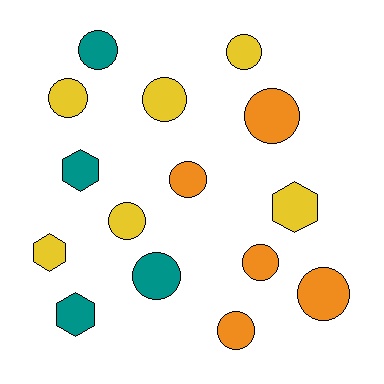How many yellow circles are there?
There are 4 yellow circles.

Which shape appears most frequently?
Circle, with 11 objects.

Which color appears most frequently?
Yellow, with 6 objects.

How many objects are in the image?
There are 15 objects.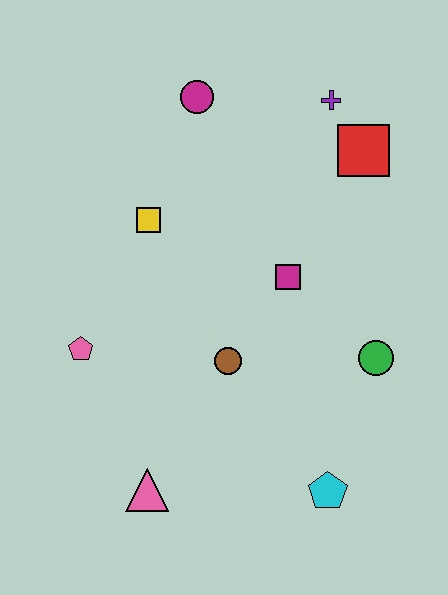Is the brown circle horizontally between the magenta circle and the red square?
Yes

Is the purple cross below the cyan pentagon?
No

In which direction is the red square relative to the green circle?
The red square is above the green circle.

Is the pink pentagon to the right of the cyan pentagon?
No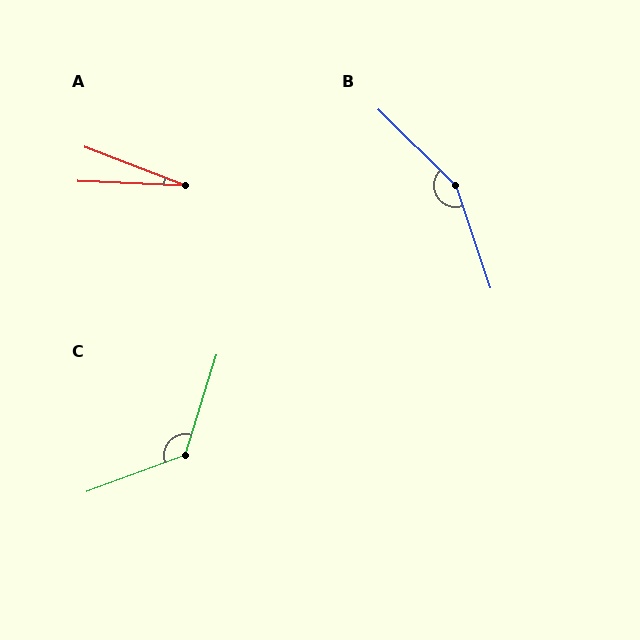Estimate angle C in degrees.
Approximately 128 degrees.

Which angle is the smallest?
A, at approximately 18 degrees.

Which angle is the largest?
B, at approximately 153 degrees.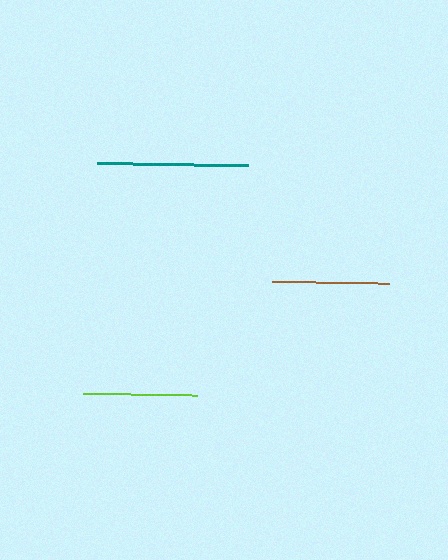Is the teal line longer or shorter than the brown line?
The teal line is longer than the brown line.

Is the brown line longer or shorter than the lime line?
The brown line is longer than the lime line.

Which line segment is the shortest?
The lime line is the shortest at approximately 115 pixels.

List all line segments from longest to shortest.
From longest to shortest: teal, brown, lime.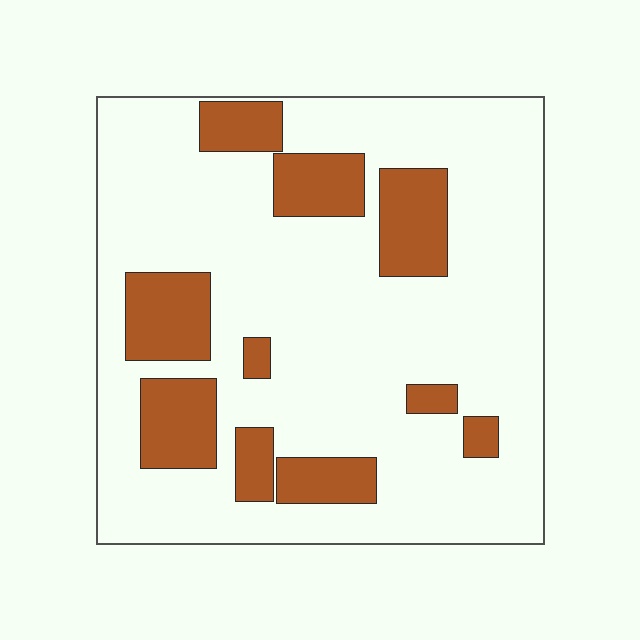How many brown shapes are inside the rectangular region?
10.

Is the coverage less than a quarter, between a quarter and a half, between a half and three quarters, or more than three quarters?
Less than a quarter.